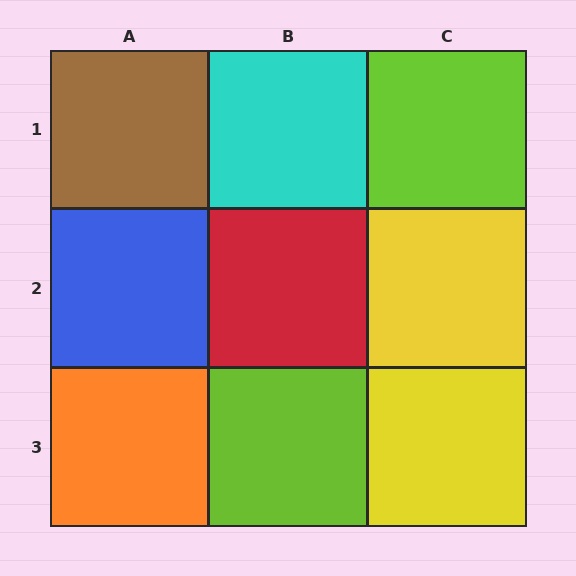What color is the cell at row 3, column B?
Lime.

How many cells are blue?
1 cell is blue.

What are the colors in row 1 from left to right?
Brown, cyan, lime.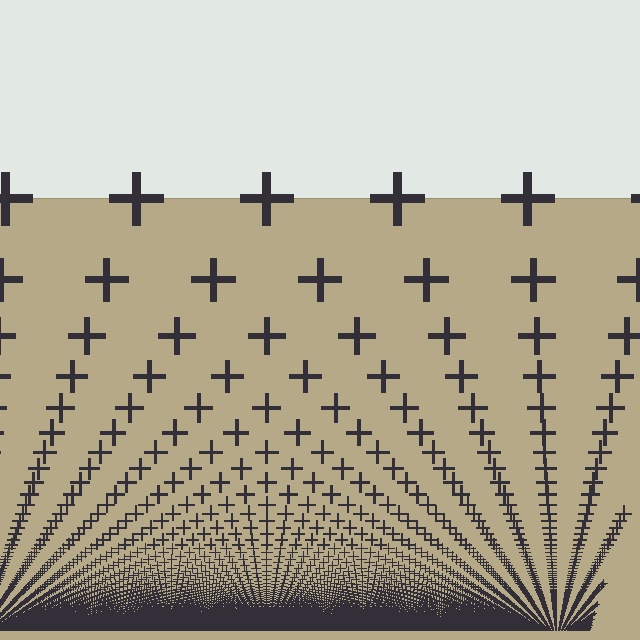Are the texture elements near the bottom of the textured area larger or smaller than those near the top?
Smaller. The gradient is inverted — elements near the bottom are smaller and denser.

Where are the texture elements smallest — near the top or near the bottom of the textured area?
Near the bottom.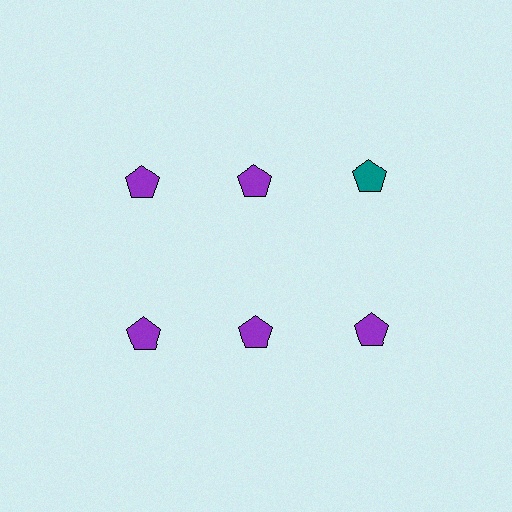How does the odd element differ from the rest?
It has a different color: teal instead of purple.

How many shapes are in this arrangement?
There are 6 shapes arranged in a grid pattern.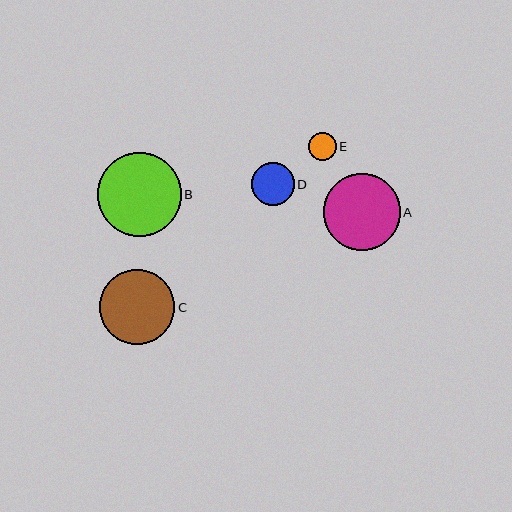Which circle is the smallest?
Circle E is the smallest with a size of approximately 28 pixels.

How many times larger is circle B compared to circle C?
Circle B is approximately 1.1 times the size of circle C.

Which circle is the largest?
Circle B is the largest with a size of approximately 84 pixels.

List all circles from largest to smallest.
From largest to smallest: B, A, C, D, E.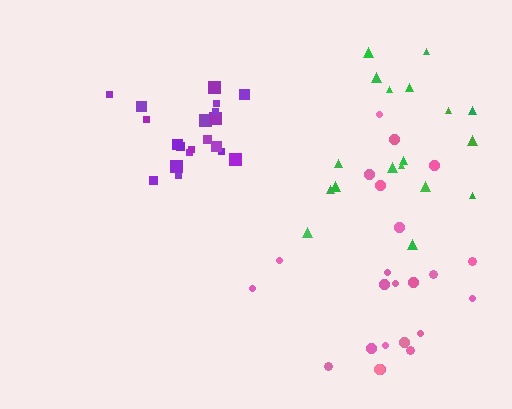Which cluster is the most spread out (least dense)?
Pink.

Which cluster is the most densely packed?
Purple.